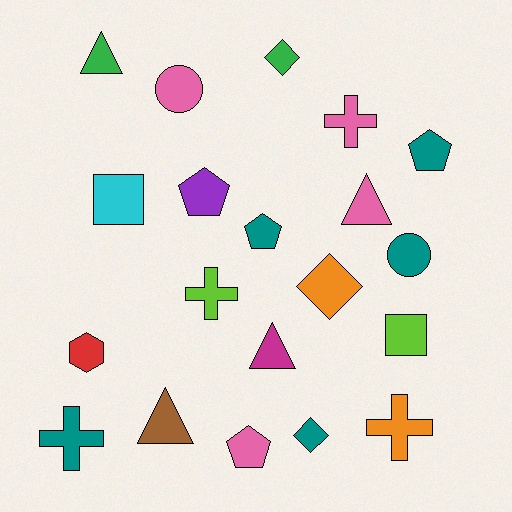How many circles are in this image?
There are 2 circles.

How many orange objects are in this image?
There are 2 orange objects.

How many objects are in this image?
There are 20 objects.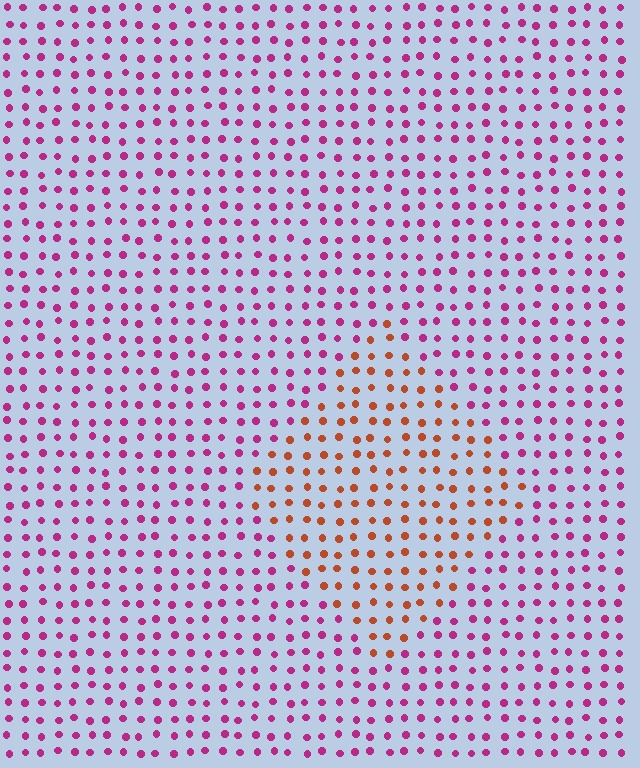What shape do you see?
I see a diamond.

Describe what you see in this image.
The image is filled with small magenta elements in a uniform arrangement. A diamond-shaped region is visible where the elements are tinted to a slightly different hue, forming a subtle color boundary.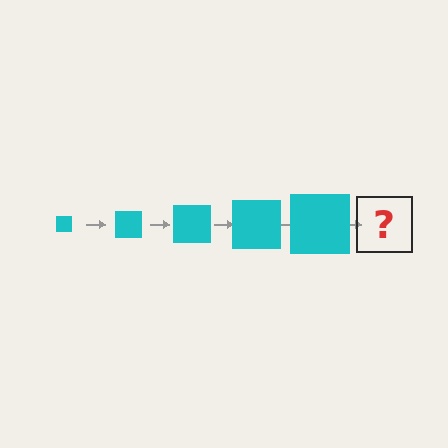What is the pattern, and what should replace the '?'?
The pattern is that the square gets progressively larger each step. The '?' should be a cyan square, larger than the previous one.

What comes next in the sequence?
The next element should be a cyan square, larger than the previous one.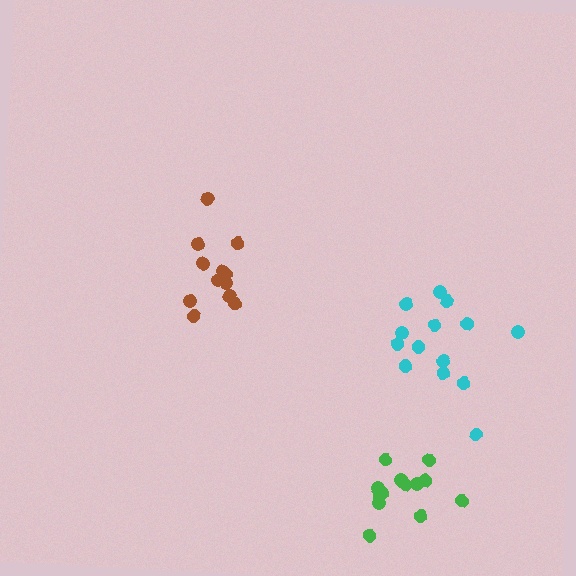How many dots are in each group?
Group 1: 14 dots, Group 2: 14 dots, Group 3: 12 dots (40 total).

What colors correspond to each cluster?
The clusters are colored: cyan, green, brown.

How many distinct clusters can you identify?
There are 3 distinct clusters.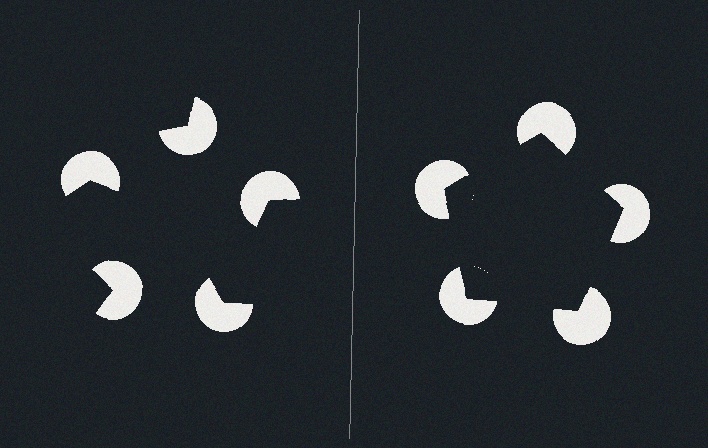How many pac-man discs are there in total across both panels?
10 — 5 on each side.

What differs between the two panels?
The pac-man discs are positioned identically on both sides; only the wedge orientations differ. On the right they align to a pentagon; on the left they are misaligned.